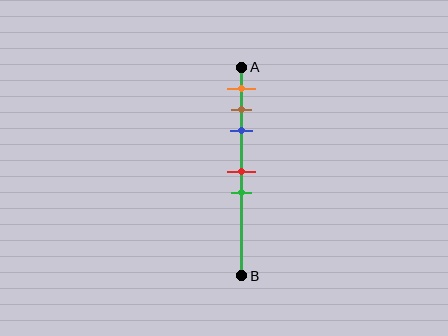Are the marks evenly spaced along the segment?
No, the marks are not evenly spaced.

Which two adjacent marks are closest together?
The brown and blue marks are the closest adjacent pair.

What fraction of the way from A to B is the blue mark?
The blue mark is approximately 30% (0.3) of the way from A to B.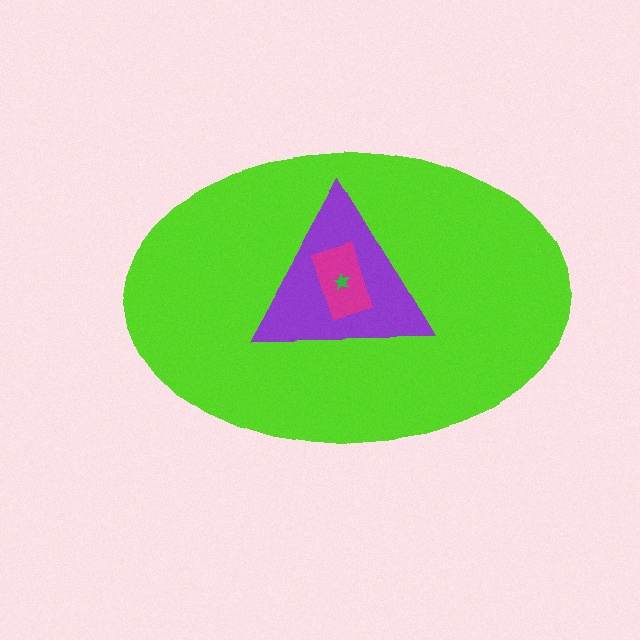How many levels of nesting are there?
4.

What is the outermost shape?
The lime ellipse.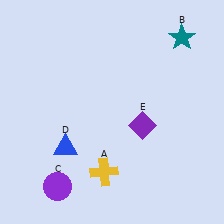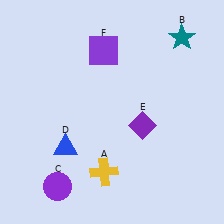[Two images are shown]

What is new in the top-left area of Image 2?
A purple square (F) was added in the top-left area of Image 2.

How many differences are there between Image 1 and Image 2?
There is 1 difference between the two images.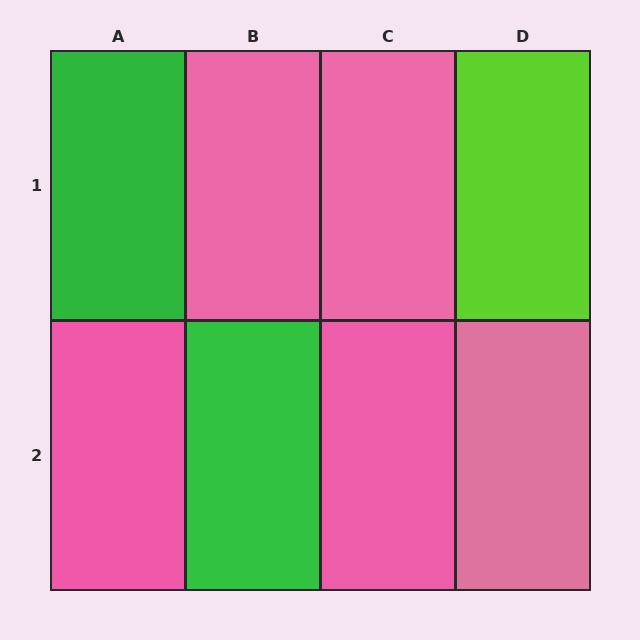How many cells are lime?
1 cell is lime.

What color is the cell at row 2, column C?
Pink.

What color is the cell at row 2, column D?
Pink.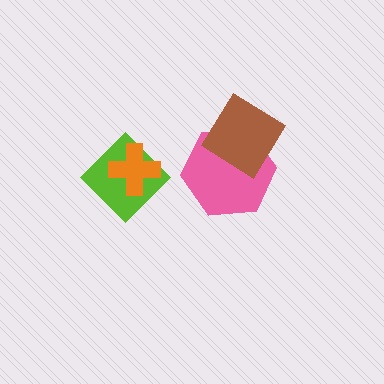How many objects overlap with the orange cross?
1 object overlaps with the orange cross.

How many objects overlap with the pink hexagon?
1 object overlaps with the pink hexagon.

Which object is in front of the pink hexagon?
The brown diamond is in front of the pink hexagon.